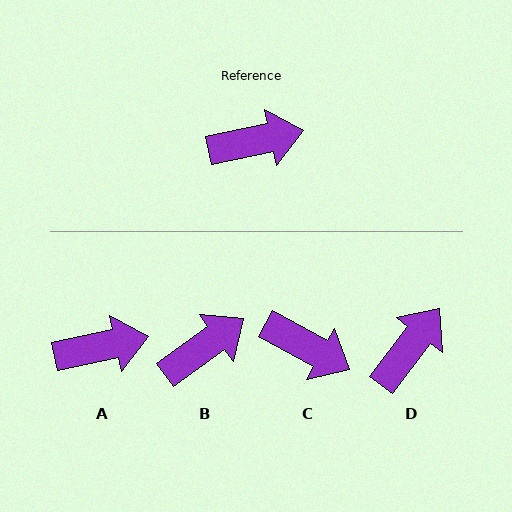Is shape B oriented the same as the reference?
No, it is off by about 24 degrees.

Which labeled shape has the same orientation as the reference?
A.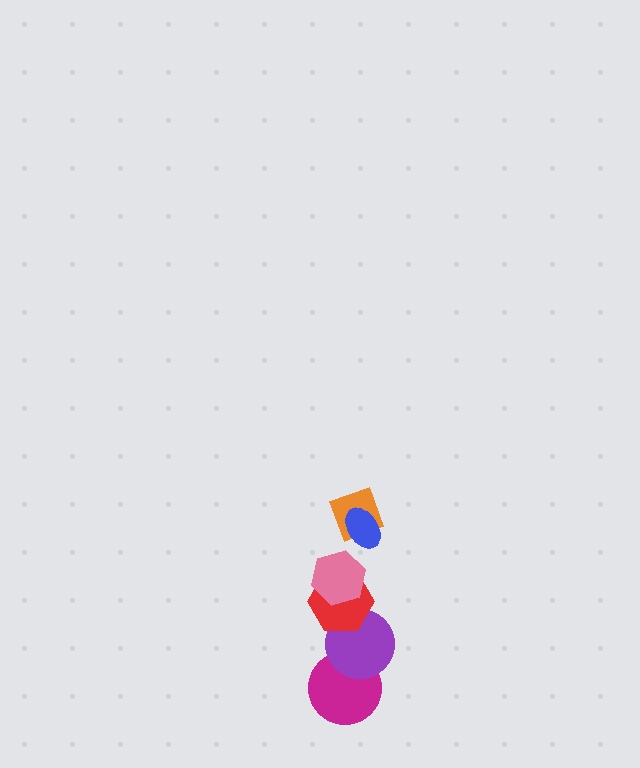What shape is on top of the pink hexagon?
The orange diamond is on top of the pink hexagon.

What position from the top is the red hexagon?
The red hexagon is 4th from the top.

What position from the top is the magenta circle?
The magenta circle is 6th from the top.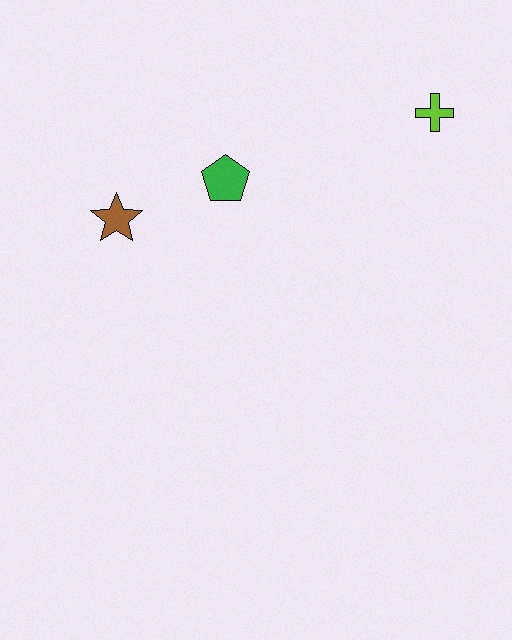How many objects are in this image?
There are 3 objects.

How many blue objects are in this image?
There are no blue objects.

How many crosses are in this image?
There is 1 cross.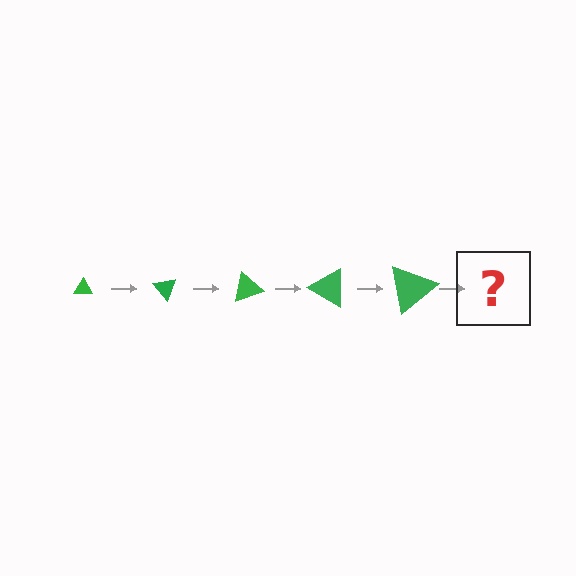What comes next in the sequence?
The next element should be a triangle, larger than the previous one and rotated 250 degrees from the start.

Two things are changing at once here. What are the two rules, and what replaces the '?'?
The two rules are that the triangle grows larger each step and it rotates 50 degrees each step. The '?' should be a triangle, larger than the previous one and rotated 250 degrees from the start.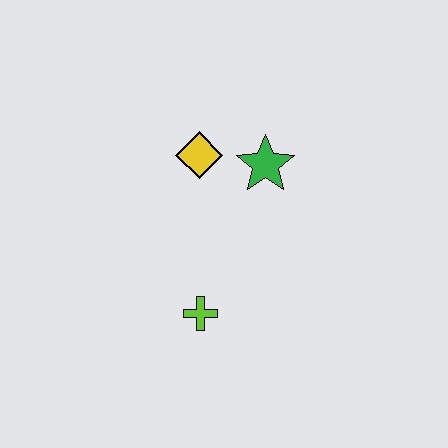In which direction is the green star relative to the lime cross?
The green star is above the lime cross.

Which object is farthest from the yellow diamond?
The lime cross is farthest from the yellow diamond.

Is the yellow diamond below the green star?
No